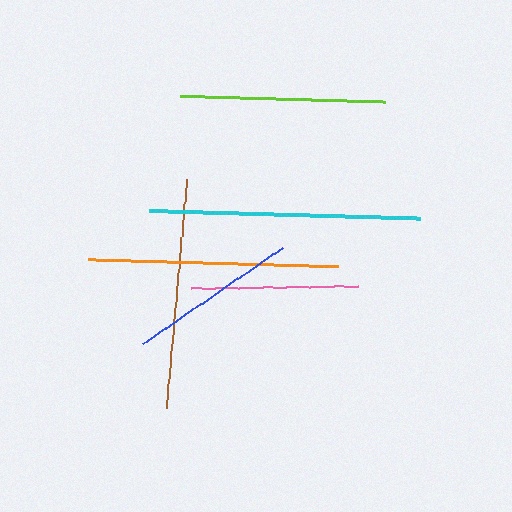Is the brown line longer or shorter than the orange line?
The orange line is longer than the brown line.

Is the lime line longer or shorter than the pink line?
The lime line is longer than the pink line.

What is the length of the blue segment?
The blue segment is approximately 169 pixels long.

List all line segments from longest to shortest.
From longest to shortest: cyan, orange, brown, lime, blue, pink.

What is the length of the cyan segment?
The cyan segment is approximately 271 pixels long.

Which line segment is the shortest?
The pink line is the shortest at approximately 168 pixels.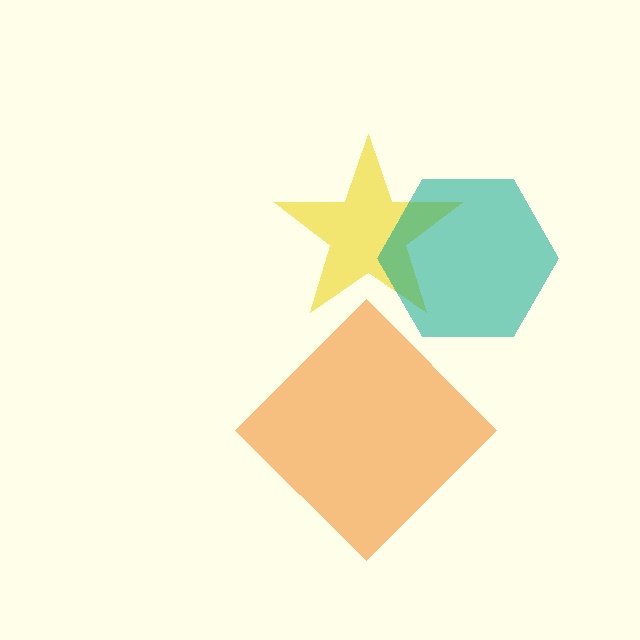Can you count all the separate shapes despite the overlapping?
Yes, there are 3 separate shapes.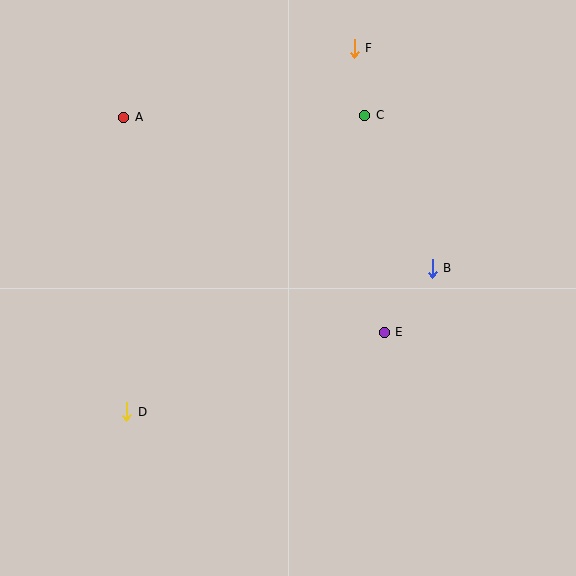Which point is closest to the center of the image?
Point E at (384, 332) is closest to the center.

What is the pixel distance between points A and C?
The distance between A and C is 241 pixels.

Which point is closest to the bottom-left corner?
Point D is closest to the bottom-left corner.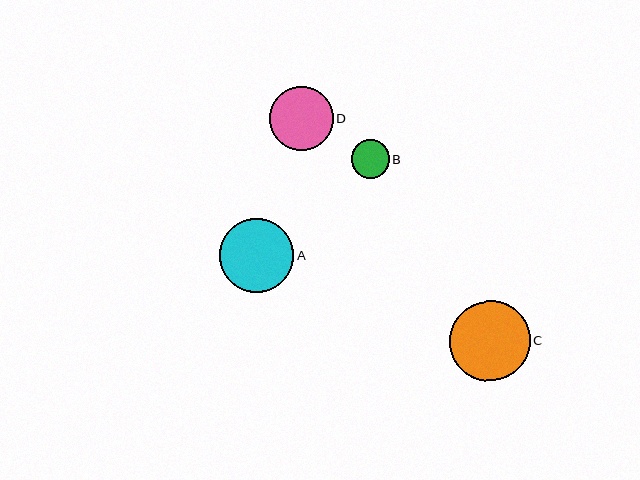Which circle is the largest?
Circle C is the largest with a size of approximately 80 pixels.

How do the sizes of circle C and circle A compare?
Circle C and circle A are approximately the same size.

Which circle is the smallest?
Circle B is the smallest with a size of approximately 38 pixels.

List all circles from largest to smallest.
From largest to smallest: C, A, D, B.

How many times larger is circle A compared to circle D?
Circle A is approximately 1.2 times the size of circle D.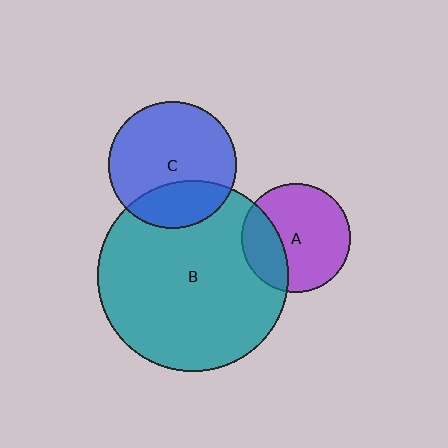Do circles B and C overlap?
Yes.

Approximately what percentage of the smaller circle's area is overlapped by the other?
Approximately 25%.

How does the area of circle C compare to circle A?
Approximately 1.4 times.